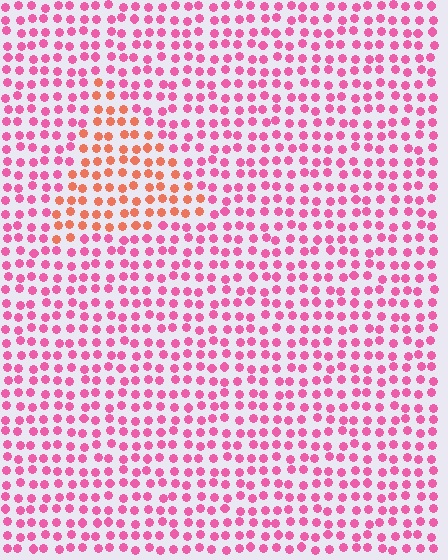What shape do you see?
I see a triangle.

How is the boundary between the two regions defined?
The boundary is defined purely by a slight shift in hue (about 42 degrees). Spacing, size, and orientation are identical on both sides.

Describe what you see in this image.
The image is filled with small pink elements in a uniform arrangement. A triangle-shaped region is visible where the elements are tinted to a slightly different hue, forming a subtle color boundary.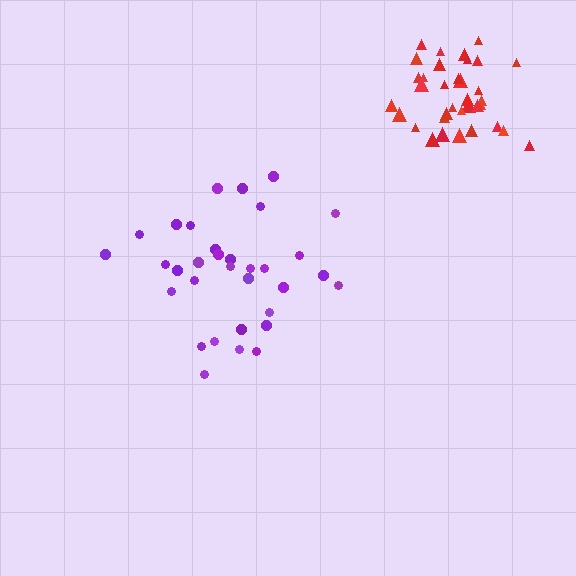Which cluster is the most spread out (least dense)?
Purple.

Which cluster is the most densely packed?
Red.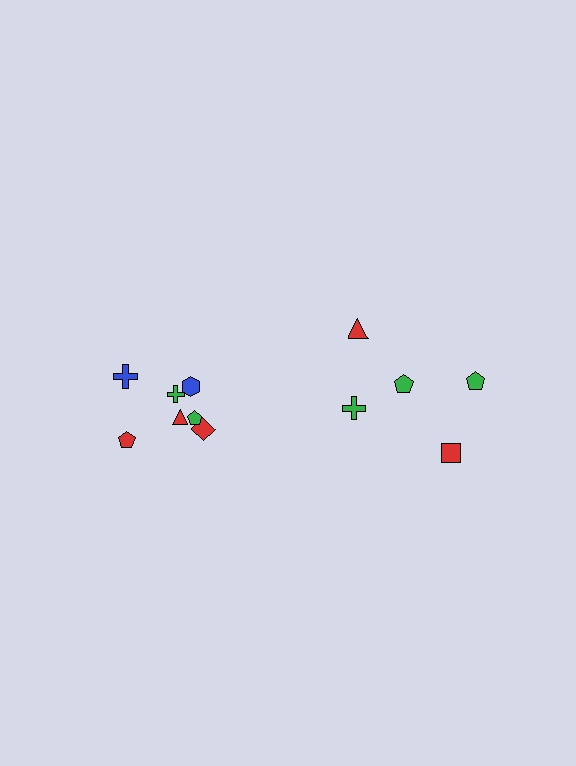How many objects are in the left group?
There are 7 objects.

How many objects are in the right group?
There are 5 objects.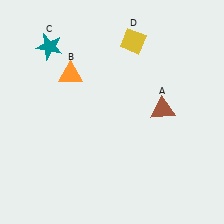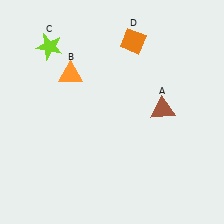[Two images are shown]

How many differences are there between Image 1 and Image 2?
There are 2 differences between the two images.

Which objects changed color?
C changed from teal to lime. D changed from yellow to orange.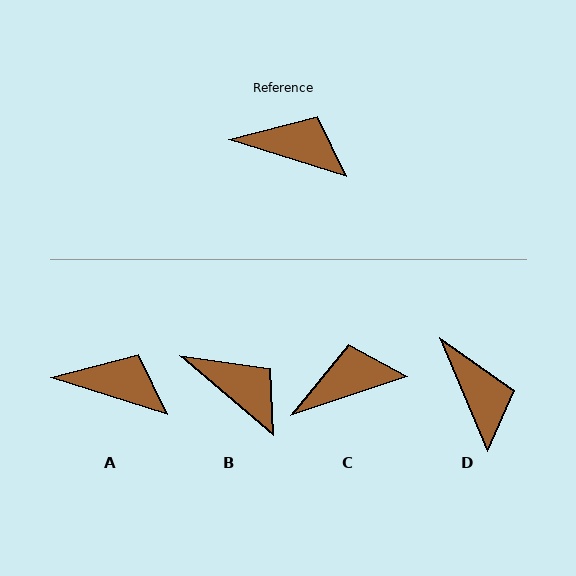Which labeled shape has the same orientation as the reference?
A.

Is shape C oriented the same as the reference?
No, it is off by about 36 degrees.